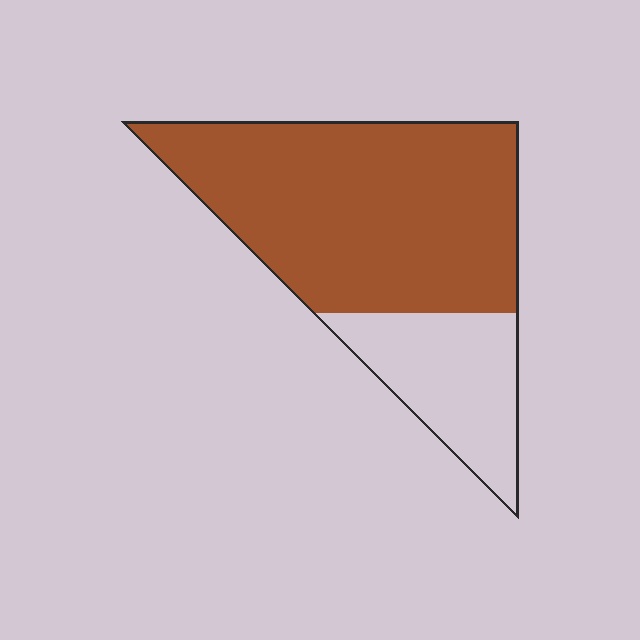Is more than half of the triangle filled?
Yes.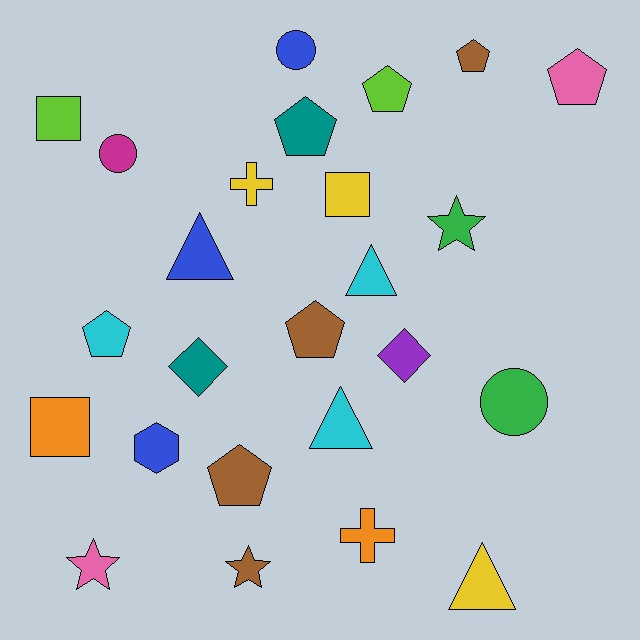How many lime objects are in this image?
There are 2 lime objects.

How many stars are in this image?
There are 3 stars.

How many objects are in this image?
There are 25 objects.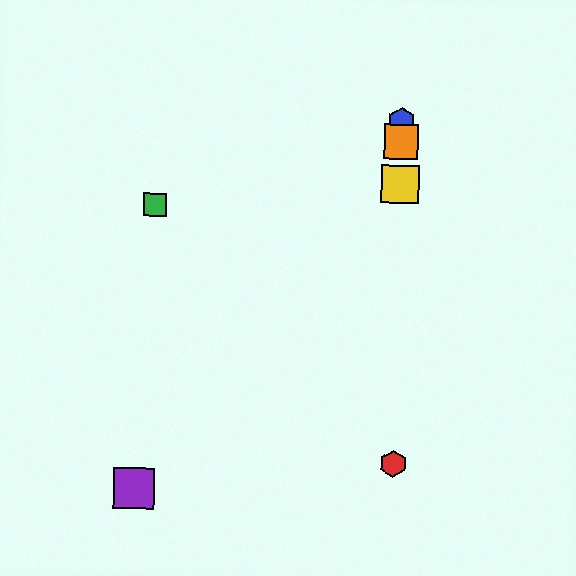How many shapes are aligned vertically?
4 shapes (the red hexagon, the blue hexagon, the yellow square, the orange square) are aligned vertically.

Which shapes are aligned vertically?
The red hexagon, the blue hexagon, the yellow square, the orange square are aligned vertically.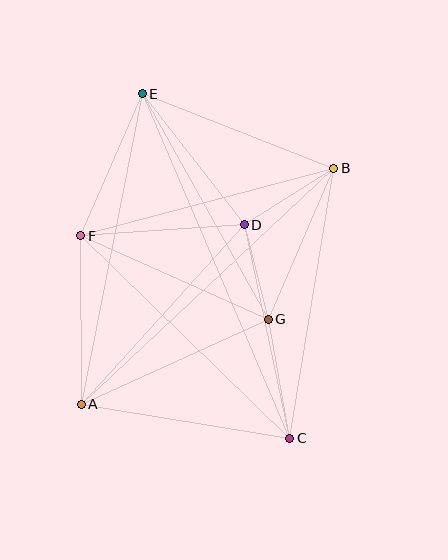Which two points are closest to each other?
Points D and G are closest to each other.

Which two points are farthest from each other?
Points C and E are farthest from each other.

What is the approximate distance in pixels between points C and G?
The distance between C and G is approximately 121 pixels.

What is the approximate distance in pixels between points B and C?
The distance between B and C is approximately 273 pixels.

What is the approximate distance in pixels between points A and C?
The distance between A and C is approximately 211 pixels.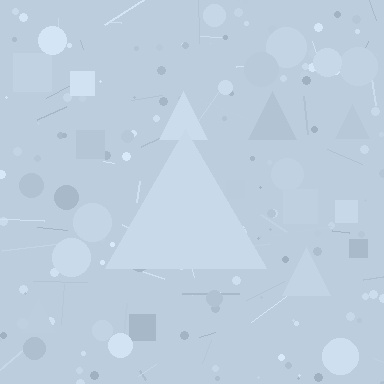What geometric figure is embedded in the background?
A triangle is embedded in the background.